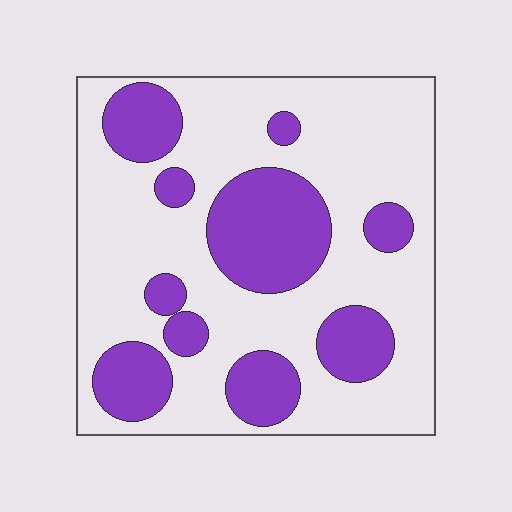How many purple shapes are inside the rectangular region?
10.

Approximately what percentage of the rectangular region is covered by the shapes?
Approximately 30%.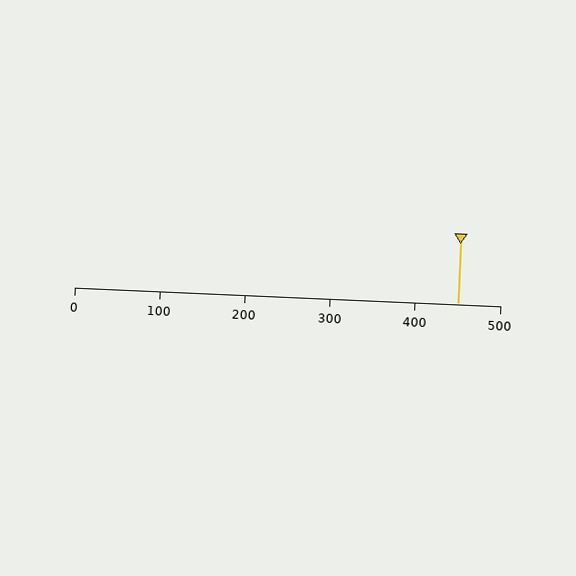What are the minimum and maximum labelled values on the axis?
The axis runs from 0 to 500.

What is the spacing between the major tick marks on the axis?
The major ticks are spaced 100 apart.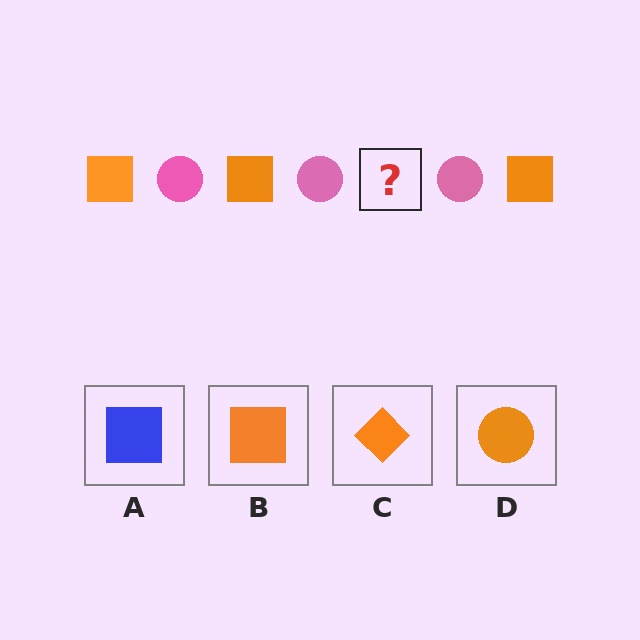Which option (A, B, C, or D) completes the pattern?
B.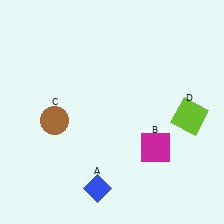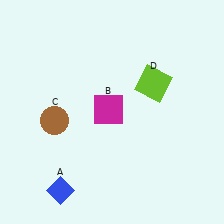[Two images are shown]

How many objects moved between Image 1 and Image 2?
3 objects moved between the two images.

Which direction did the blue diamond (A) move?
The blue diamond (A) moved left.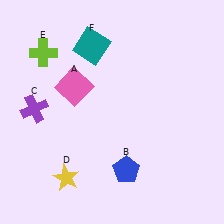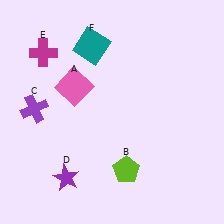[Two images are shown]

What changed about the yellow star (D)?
In Image 1, D is yellow. In Image 2, it changed to purple.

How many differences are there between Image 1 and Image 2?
There are 3 differences between the two images.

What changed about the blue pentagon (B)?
In Image 1, B is blue. In Image 2, it changed to lime.